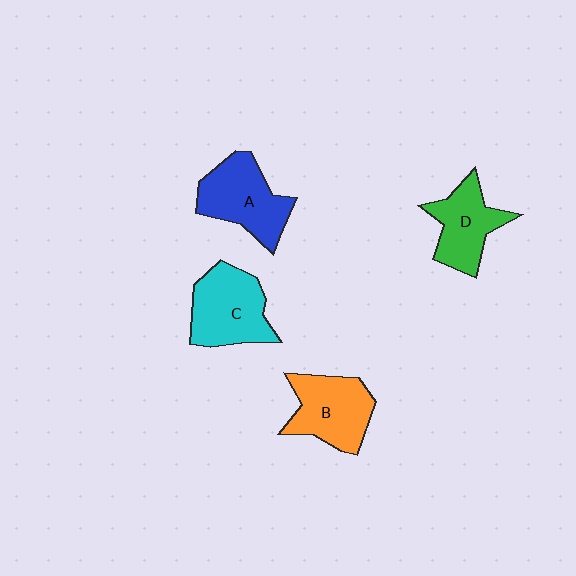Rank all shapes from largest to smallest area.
From largest to smallest: C (cyan), A (blue), B (orange), D (green).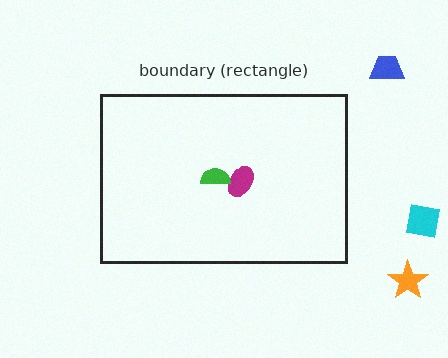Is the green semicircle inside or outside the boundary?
Inside.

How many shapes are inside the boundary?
2 inside, 3 outside.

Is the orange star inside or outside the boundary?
Outside.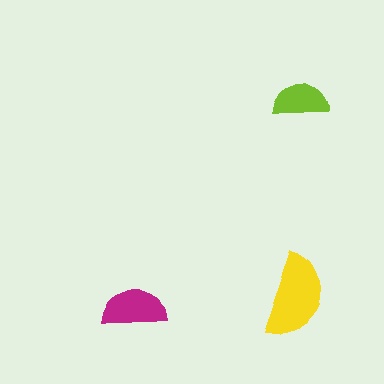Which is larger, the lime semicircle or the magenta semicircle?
The magenta one.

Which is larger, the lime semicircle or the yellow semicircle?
The yellow one.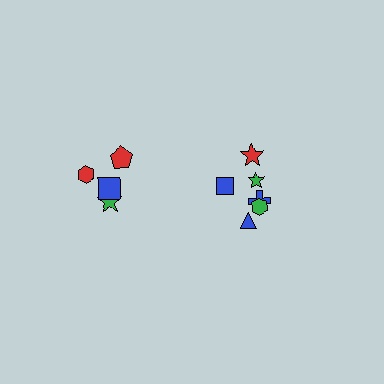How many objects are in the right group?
There are 6 objects.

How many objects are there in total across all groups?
There are 10 objects.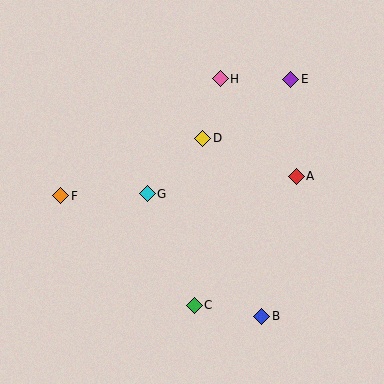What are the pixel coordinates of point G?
Point G is at (147, 194).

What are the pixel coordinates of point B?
Point B is at (262, 316).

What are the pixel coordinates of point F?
Point F is at (61, 196).